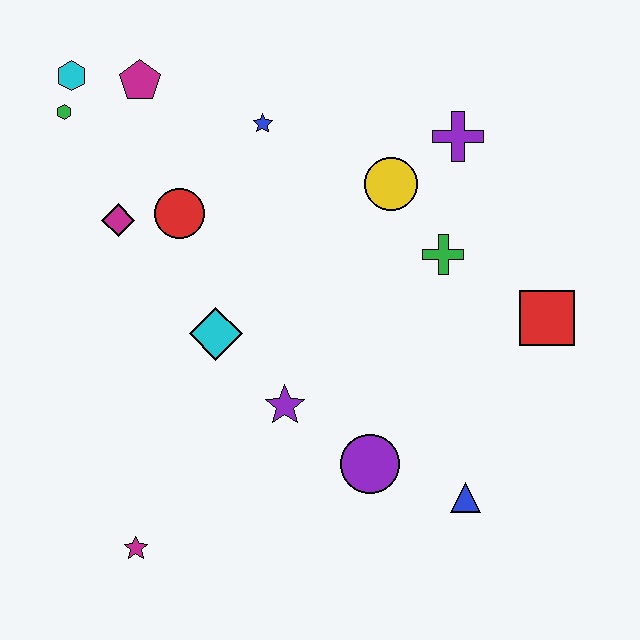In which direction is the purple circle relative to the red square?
The purple circle is to the left of the red square.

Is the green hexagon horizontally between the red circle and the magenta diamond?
No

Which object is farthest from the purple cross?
The magenta star is farthest from the purple cross.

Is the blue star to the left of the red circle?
No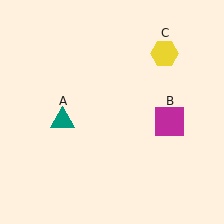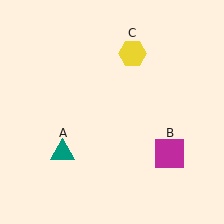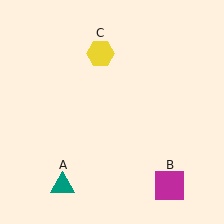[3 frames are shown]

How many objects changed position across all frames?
3 objects changed position: teal triangle (object A), magenta square (object B), yellow hexagon (object C).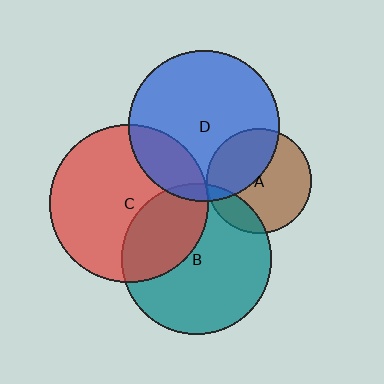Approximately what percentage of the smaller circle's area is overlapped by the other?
Approximately 5%.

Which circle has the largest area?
Circle C (red).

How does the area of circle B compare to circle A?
Approximately 2.0 times.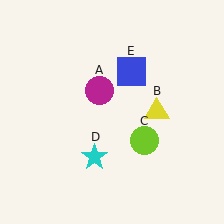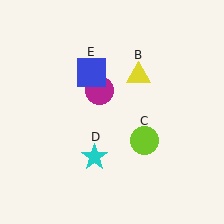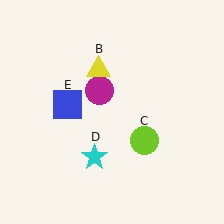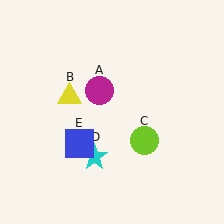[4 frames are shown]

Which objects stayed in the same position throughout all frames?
Magenta circle (object A) and lime circle (object C) and cyan star (object D) remained stationary.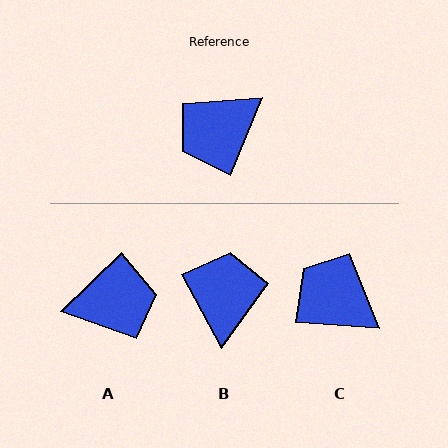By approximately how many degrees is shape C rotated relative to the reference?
Approximately 72 degrees clockwise.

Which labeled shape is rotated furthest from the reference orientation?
A, about 157 degrees away.